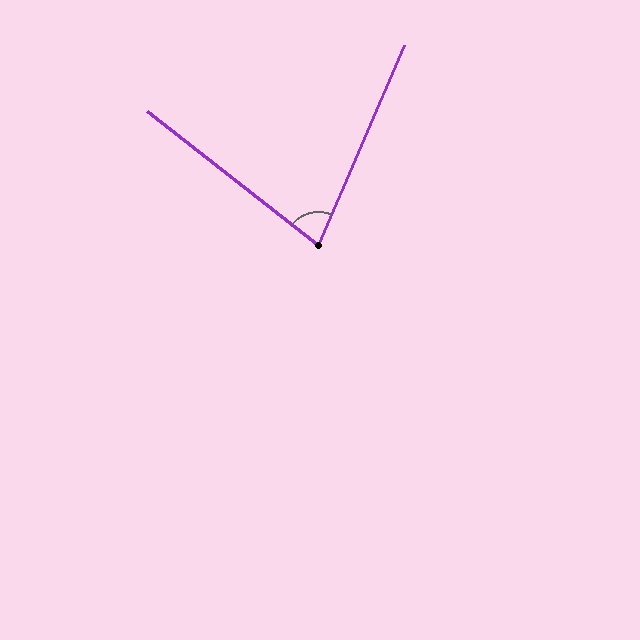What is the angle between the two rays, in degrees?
Approximately 75 degrees.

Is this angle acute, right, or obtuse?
It is acute.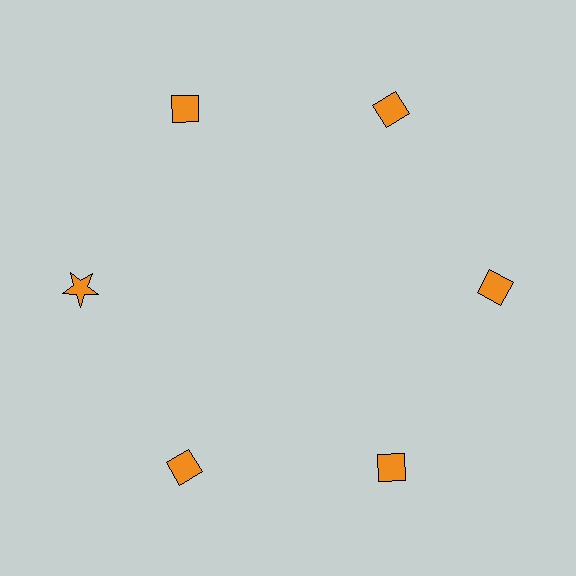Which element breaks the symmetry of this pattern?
The orange star at roughly the 9 o'clock position breaks the symmetry. All other shapes are orange diamonds.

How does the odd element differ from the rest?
It has a different shape: star instead of diamond.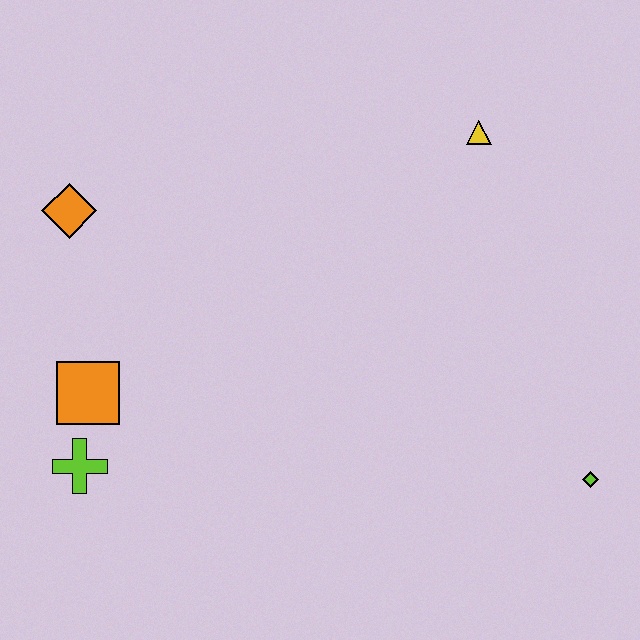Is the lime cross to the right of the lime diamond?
No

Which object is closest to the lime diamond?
The yellow triangle is closest to the lime diamond.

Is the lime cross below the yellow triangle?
Yes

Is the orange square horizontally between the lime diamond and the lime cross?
Yes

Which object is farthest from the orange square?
The lime diamond is farthest from the orange square.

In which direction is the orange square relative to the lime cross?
The orange square is above the lime cross.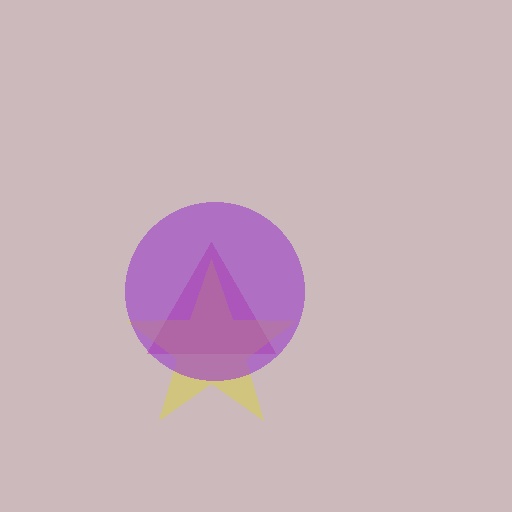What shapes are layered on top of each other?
The layered shapes are: a magenta triangle, a yellow star, a purple circle.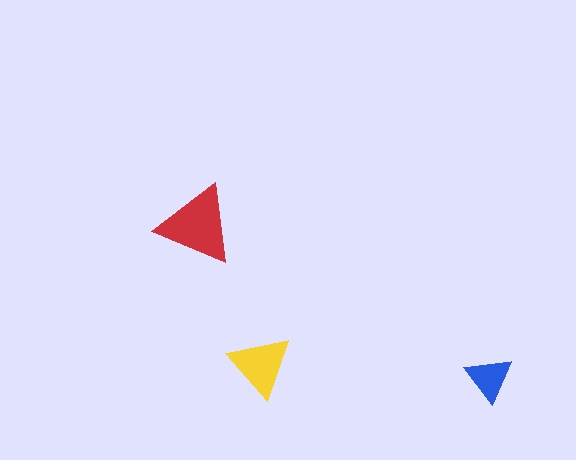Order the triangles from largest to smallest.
the red one, the yellow one, the blue one.